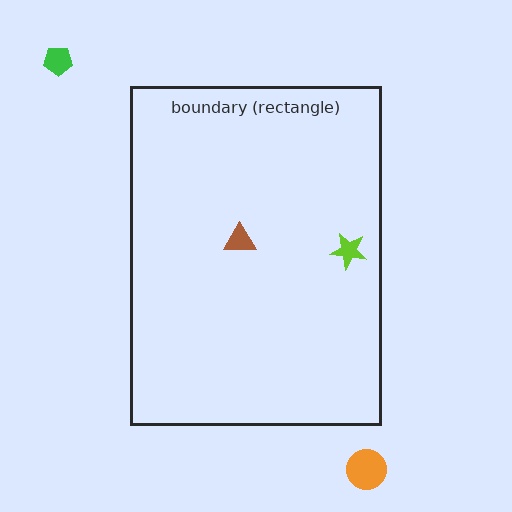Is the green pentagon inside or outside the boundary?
Outside.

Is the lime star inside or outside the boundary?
Inside.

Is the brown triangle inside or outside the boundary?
Inside.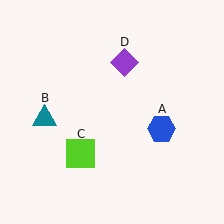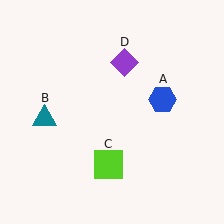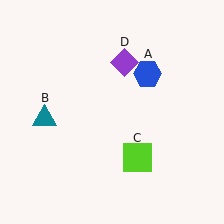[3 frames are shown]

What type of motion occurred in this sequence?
The blue hexagon (object A), lime square (object C) rotated counterclockwise around the center of the scene.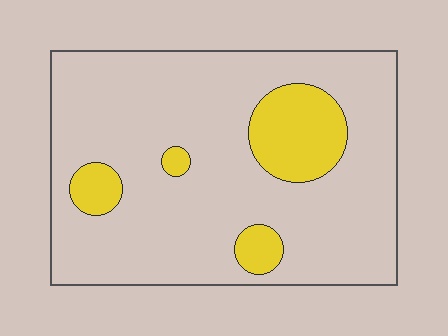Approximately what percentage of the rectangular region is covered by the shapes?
Approximately 15%.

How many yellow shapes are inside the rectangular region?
4.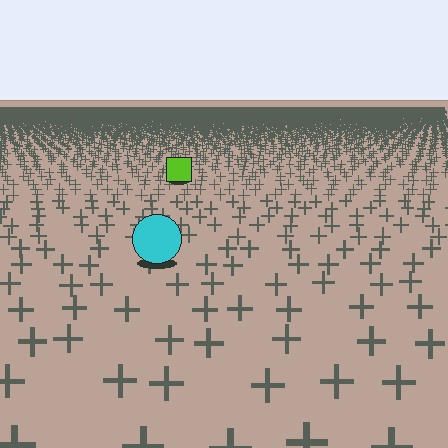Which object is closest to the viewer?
The cyan circle is closest. The texture marks near it are larger and more spread out.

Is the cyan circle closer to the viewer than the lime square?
Yes. The cyan circle is closer — you can tell from the texture gradient: the ground texture is coarser near it.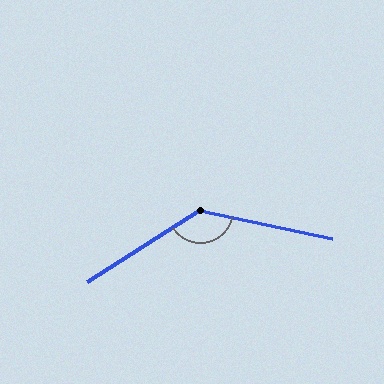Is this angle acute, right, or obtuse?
It is obtuse.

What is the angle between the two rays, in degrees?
Approximately 135 degrees.